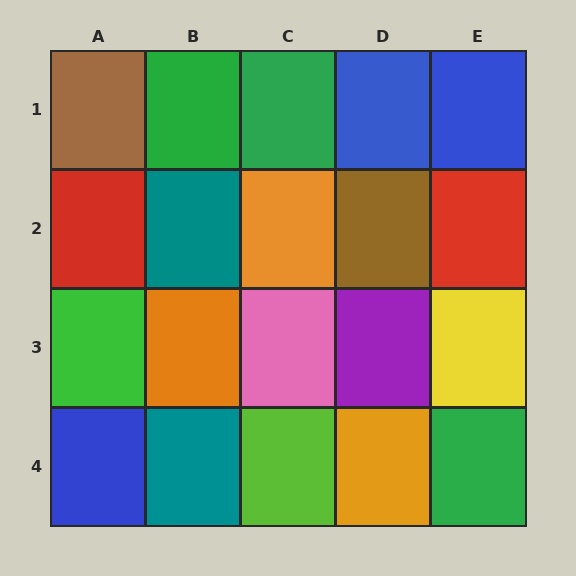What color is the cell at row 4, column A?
Blue.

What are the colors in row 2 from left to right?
Red, teal, orange, brown, red.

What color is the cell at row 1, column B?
Green.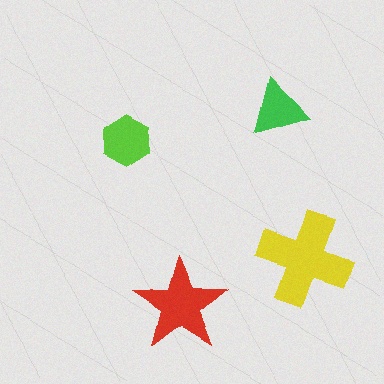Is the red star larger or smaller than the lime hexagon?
Larger.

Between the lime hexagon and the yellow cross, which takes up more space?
The yellow cross.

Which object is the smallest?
The green triangle.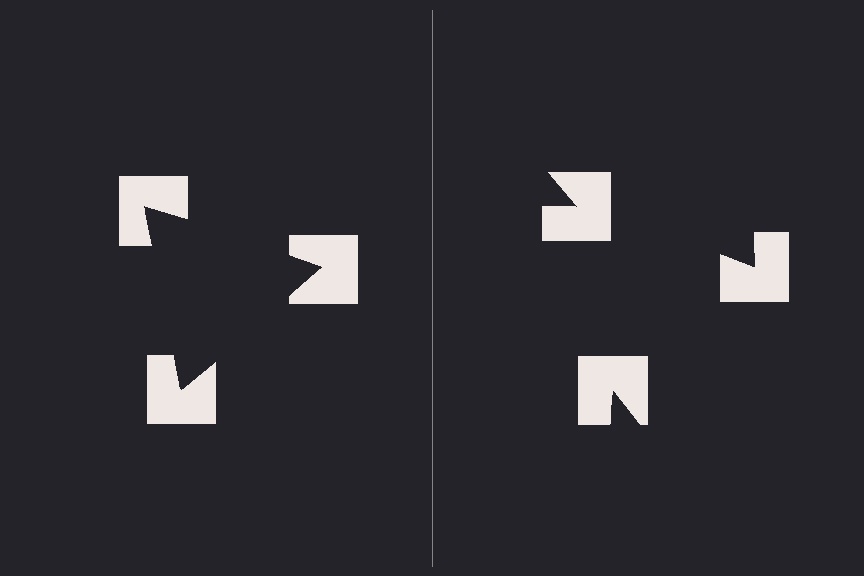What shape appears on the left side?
An illusory triangle.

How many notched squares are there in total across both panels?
6 — 3 on each side.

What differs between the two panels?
The notched squares are positioned identically on both sides; only the wedge orientations differ. On the left they align to a triangle; on the right they are misaligned.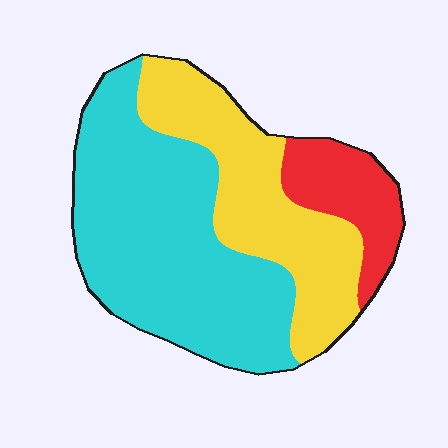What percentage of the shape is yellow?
Yellow takes up about one third (1/3) of the shape.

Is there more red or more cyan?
Cyan.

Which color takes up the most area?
Cyan, at roughly 55%.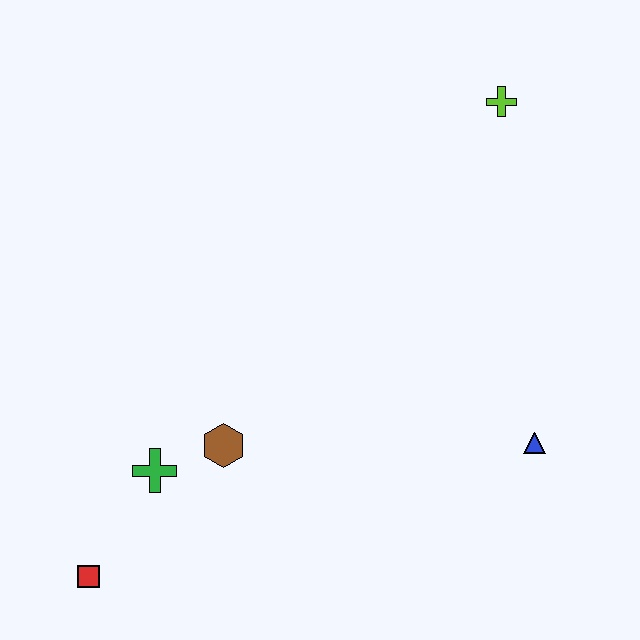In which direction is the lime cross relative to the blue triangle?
The lime cross is above the blue triangle.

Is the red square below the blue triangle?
Yes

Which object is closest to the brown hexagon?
The green cross is closest to the brown hexagon.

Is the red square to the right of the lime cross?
No